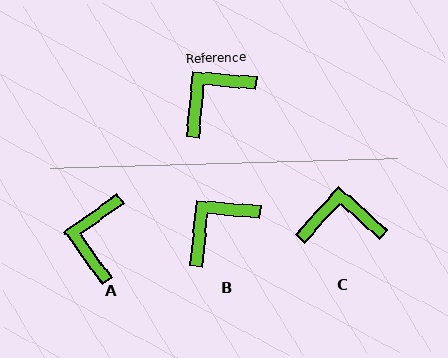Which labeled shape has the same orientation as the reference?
B.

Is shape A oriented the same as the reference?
No, it is off by about 41 degrees.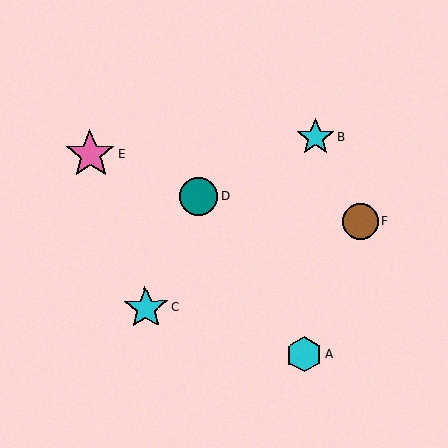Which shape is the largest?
The pink star (labeled E) is the largest.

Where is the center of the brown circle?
The center of the brown circle is at (360, 221).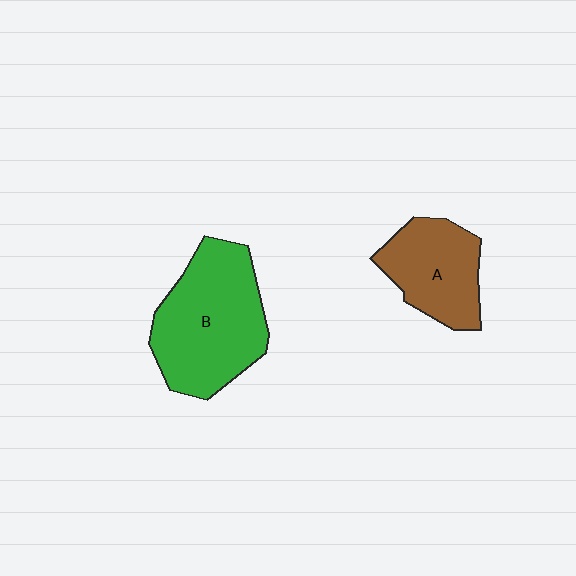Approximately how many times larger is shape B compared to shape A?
Approximately 1.6 times.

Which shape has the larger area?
Shape B (green).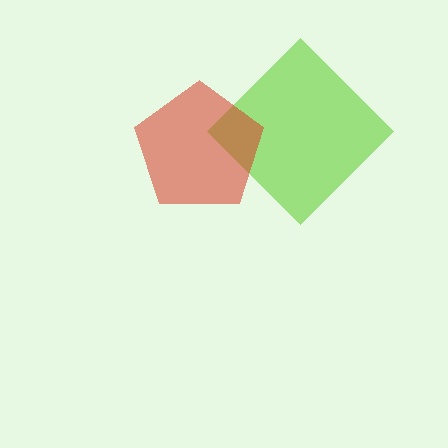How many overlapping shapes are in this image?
There are 2 overlapping shapes in the image.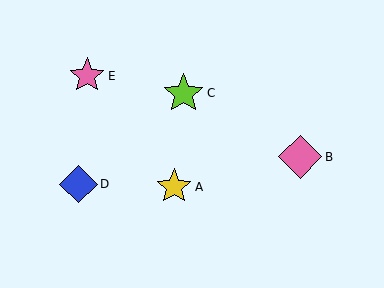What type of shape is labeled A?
Shape A is a yellow star.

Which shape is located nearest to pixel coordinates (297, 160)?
The pink diamond (labeled B) at (300, 157) is nearest to that location.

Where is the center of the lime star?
The center of the lime star is at (184, 93).